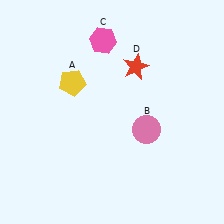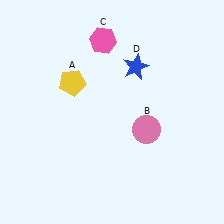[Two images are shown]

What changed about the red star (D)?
In Image 1, D is red. In Image 2, it changed to blue.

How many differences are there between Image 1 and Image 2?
There is 1 difference between the two images.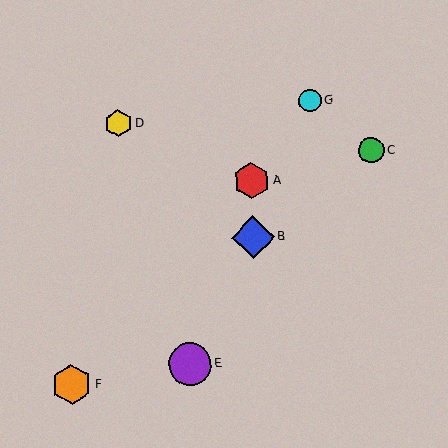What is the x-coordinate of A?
Object A is at x≈252.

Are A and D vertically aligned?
No, A is at x≈252 and D is at x≈118.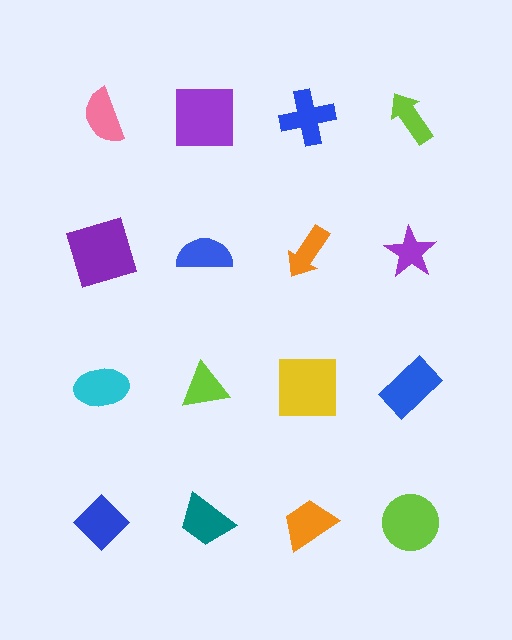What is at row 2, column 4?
A purple star.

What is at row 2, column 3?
An orange arrow.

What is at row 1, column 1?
A pink semicircle.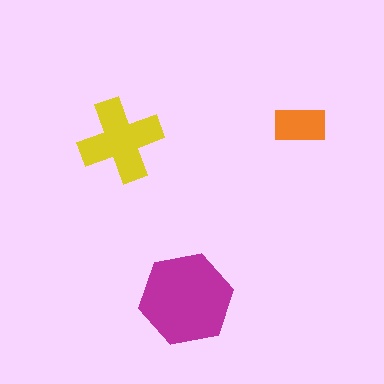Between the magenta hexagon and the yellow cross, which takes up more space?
The magenta hexagon.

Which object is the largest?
The magenta hexagon.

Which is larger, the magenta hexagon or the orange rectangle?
The magenta hexagon.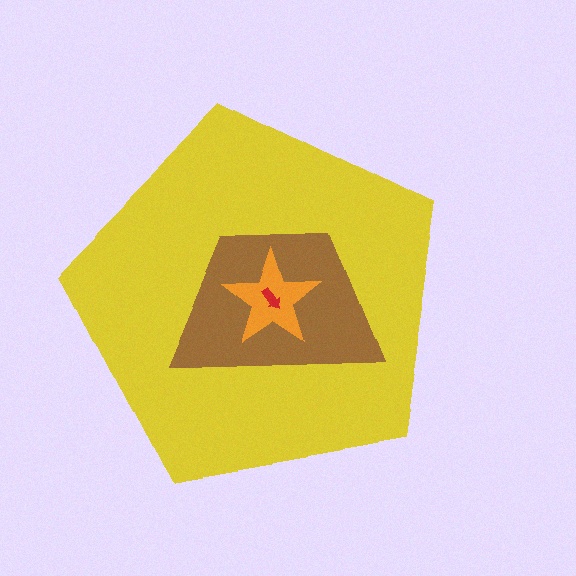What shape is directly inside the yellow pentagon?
The brown trapezoid.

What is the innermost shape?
The red arrow.